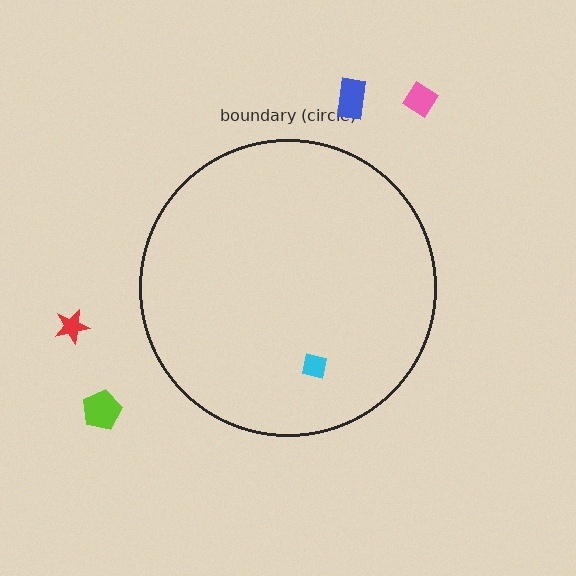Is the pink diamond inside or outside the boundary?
Outside.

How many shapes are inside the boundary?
1 inside, 4 outside.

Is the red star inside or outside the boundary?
Outside.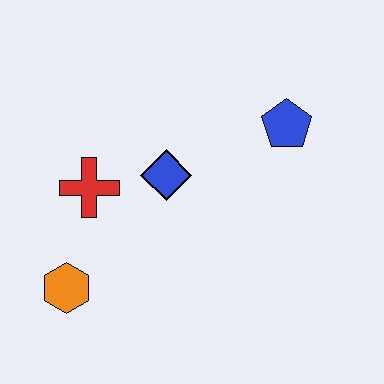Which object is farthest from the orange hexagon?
The blue pentagon is farthest from the orange hexagon.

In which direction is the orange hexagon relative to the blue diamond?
The orange hexagon is below the blue diamond.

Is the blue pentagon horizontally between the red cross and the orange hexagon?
No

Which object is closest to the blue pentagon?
The blue diamond is closest to the blue pentagon.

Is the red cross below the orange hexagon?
No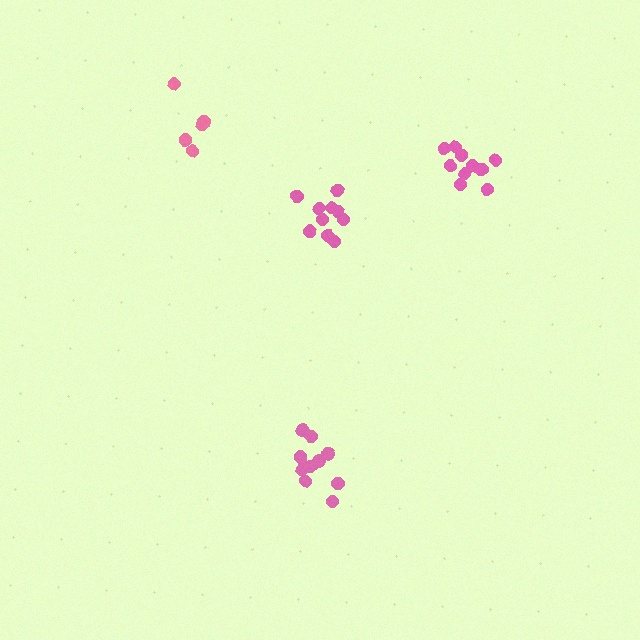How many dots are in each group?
Group 1: 10 dots, Group 2: 11 dots, Group 3: 10 dots, Group 4: 5 dots (36 total).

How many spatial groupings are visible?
There are 4 spatial groupings.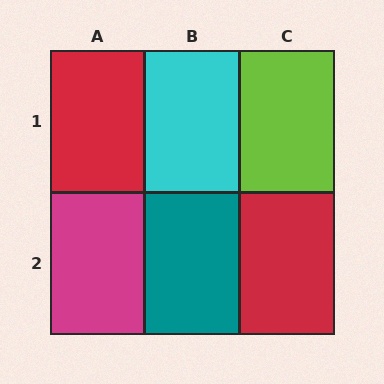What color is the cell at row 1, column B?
Cyan.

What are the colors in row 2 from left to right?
Magenta, teal, red.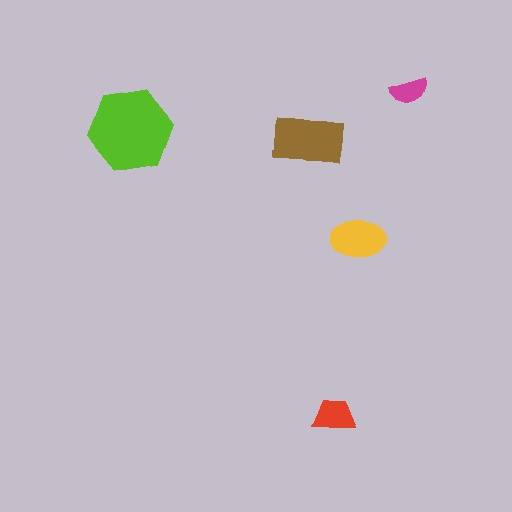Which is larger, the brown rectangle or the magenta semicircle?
The brown rectangle.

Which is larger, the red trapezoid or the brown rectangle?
The brown rectangle.